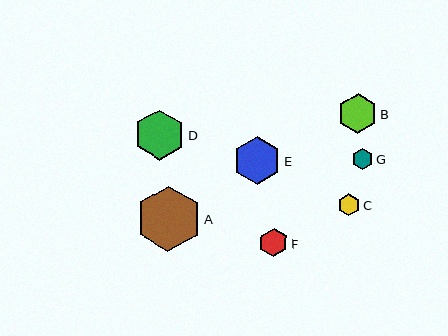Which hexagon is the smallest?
Hexagon G is the smallest with a size of approximately 21 pixels.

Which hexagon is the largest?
Hexagon A is the largest with a size of approximately 65 pixels.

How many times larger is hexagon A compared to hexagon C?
Hexagon A is approximately 2.9 times the size of hexagon C.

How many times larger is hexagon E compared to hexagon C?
Hexagon E is approximately 2.2 times the size of hexagon C.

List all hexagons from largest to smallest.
From largest to smallest: A, D, E, B, F, C, G.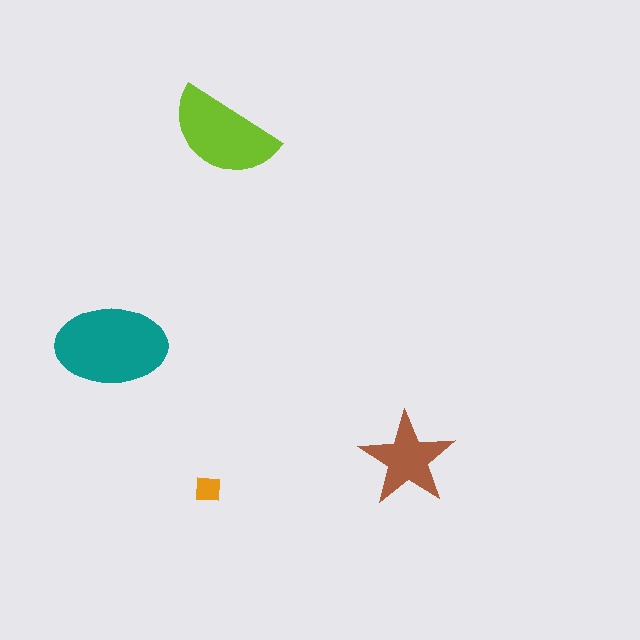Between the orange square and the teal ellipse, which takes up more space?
The teal ellipse.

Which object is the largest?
The teal ellipse.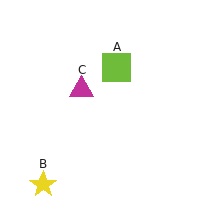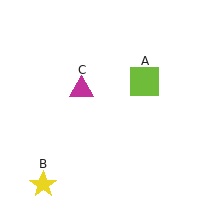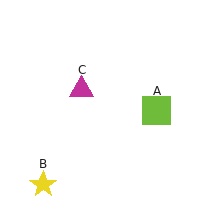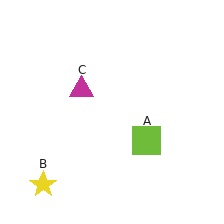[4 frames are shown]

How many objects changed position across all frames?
1 object changed position: lime square (object A).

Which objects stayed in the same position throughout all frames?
Yellow star (object B) and magenta triangle (object C) remained stationary.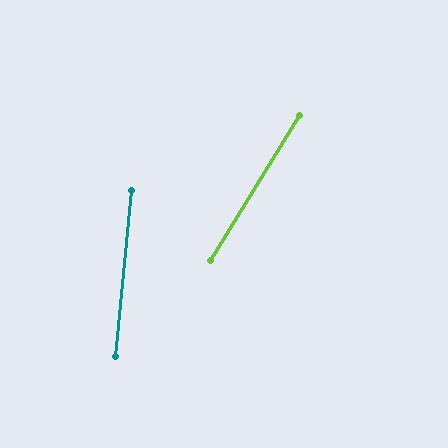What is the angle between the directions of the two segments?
Approximately 26 degrees.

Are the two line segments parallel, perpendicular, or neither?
Neither parallel nor perpendicular — they differ by about 26°.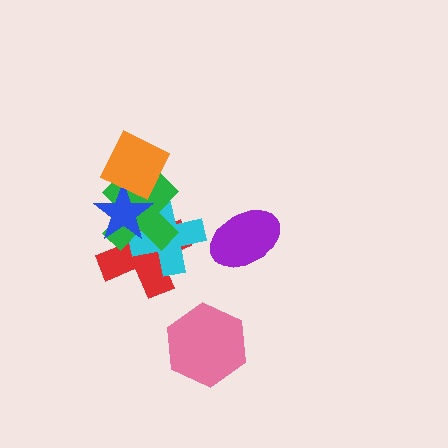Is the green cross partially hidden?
Yes, it is partially covered by another shape.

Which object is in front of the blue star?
The orange square is in front of the blue star.